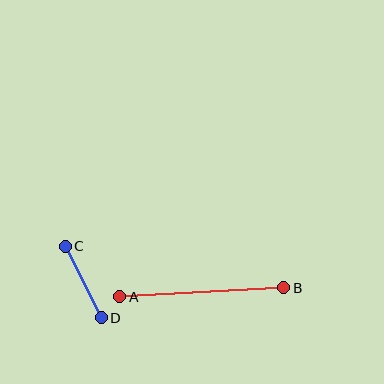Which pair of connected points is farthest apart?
Points A and B are farthest apart.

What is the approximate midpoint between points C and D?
The midpoint is at approximately (83, 282) pixels.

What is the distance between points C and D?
The distance is approximately 80 pixels.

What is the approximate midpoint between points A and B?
The midpoint is at approximately (202, 292) pixels.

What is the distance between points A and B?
The distance is approximately 164 pixels.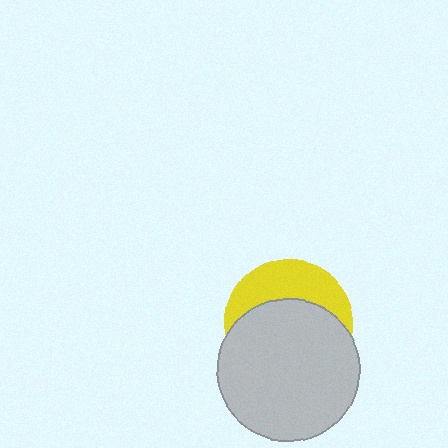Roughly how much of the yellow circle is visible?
A small part of it is visible (roughly 36%).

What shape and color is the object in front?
The object in front is a light gray circle.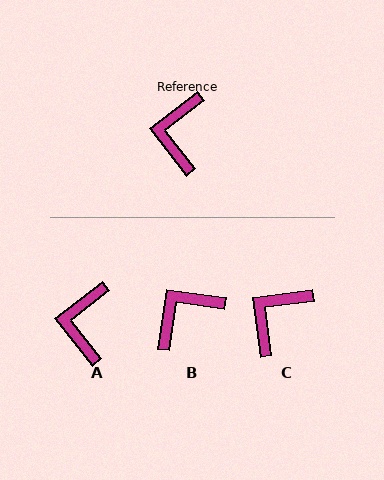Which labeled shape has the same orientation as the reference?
A.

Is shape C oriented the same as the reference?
No, it is off by about 31 degrees.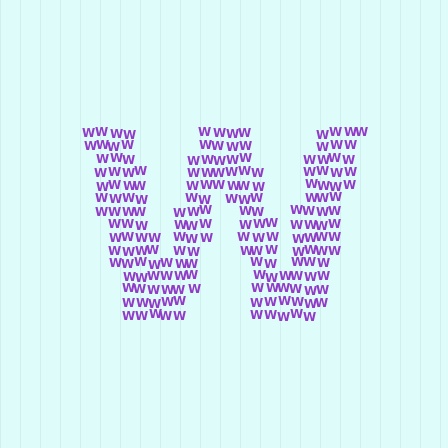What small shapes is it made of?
It is made of small letter W's.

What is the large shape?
The large shape is the letter W.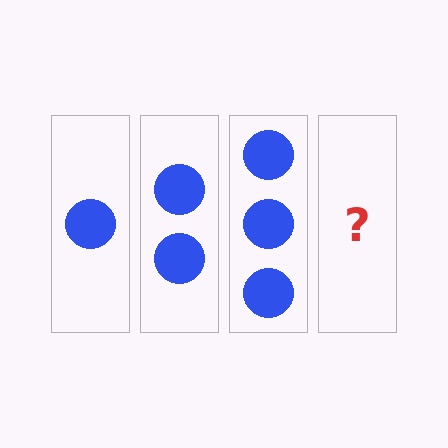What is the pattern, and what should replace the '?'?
The pattern is that each step adds one more circle. The '?' should be 4 circles.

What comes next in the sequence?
The next element should be 4 circles.